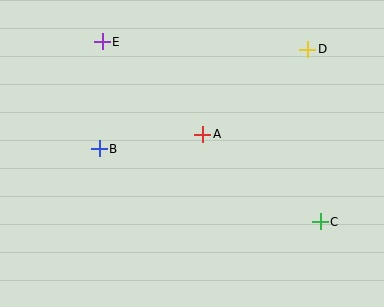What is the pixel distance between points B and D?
The distance between B and D is 231 pixels.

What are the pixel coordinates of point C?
Point C is at (320, 222).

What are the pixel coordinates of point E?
Point E is at (102, 42).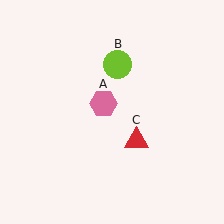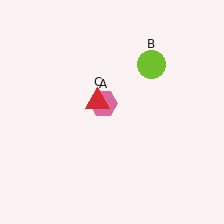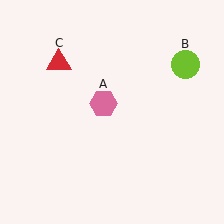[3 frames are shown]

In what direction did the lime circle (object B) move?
The lime circle (object B) moved right.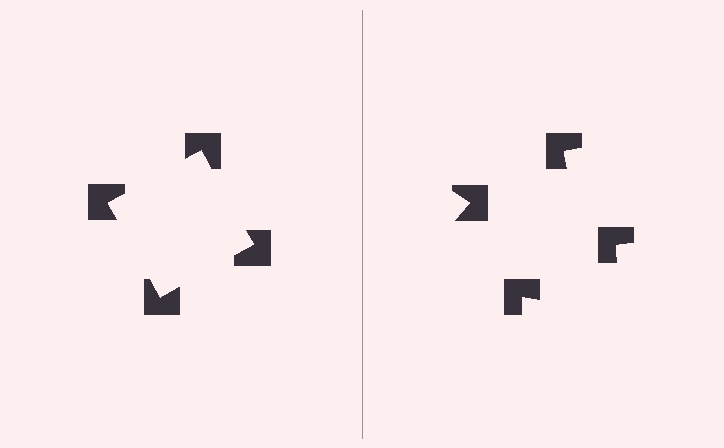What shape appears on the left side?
An illusory square.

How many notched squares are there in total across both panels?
8 — 4 on each side.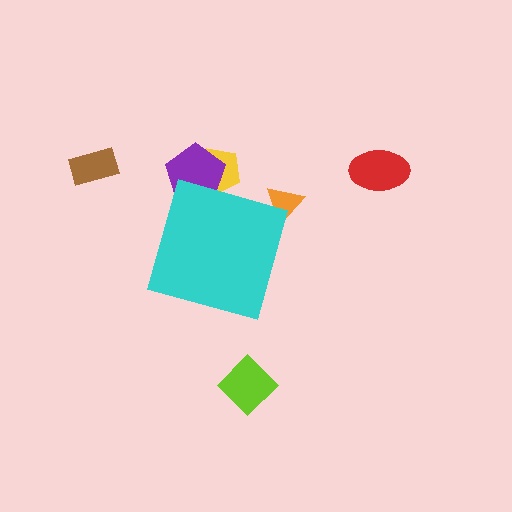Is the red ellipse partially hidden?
No, the red ellipse is fully visible.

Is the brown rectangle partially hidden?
No, the brown rectangle is fully visible.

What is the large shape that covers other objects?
A cyan diamond.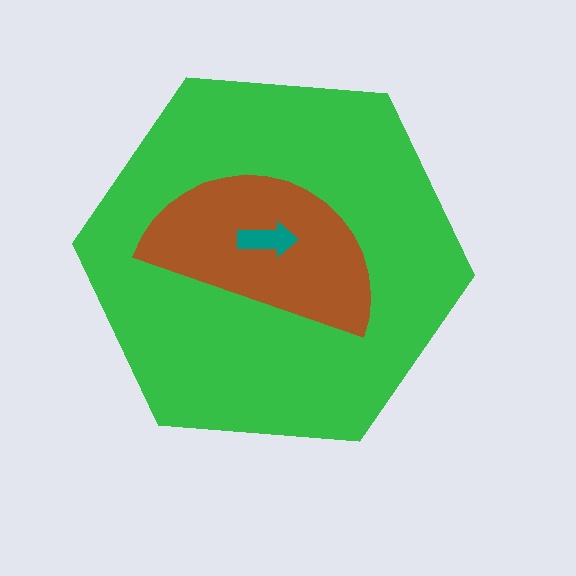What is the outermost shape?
The green hexagon.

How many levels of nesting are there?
3.